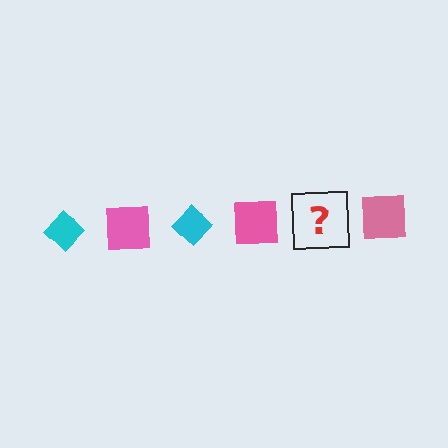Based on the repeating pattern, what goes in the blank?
The blank should be a cyan diamond.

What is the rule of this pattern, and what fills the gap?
The rule is that the pattern alternates between cyan diamond and pink square. The gap should be filled with a cyan diamond.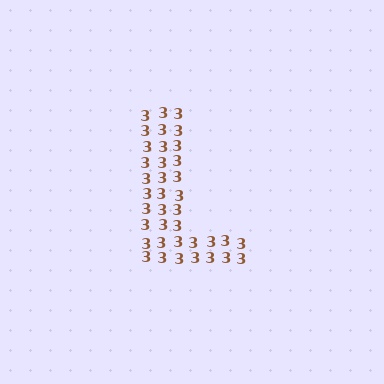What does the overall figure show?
The overall figure shows the letter L.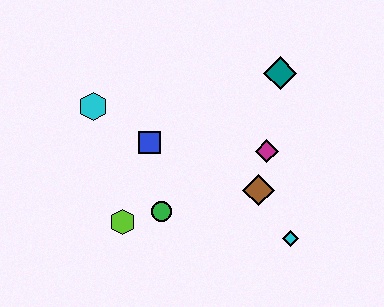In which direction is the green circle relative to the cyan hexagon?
The green circle is below the cyan hexagon.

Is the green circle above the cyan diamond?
Yes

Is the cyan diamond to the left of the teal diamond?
No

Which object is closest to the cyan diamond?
The brown diamond is closest to the cyan diamond.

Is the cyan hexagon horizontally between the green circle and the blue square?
No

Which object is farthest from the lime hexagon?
The teal diamond is farthest from the lime hexagon.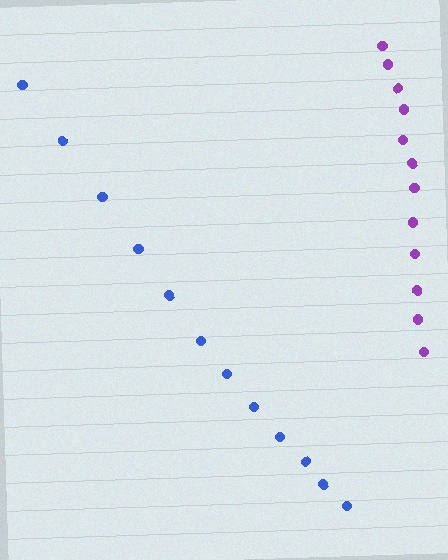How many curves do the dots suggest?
There are 2 distinct paths.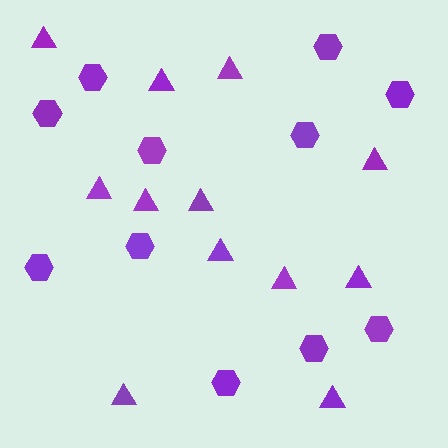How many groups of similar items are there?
There are 2 groups: one group of hexagons (11) and one group of triangles (12).